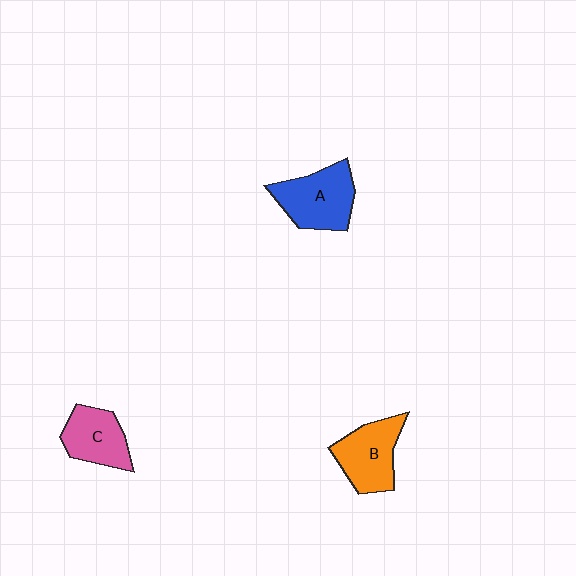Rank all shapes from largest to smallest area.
From largest to smallest: A (blue), B (orange), C (pink).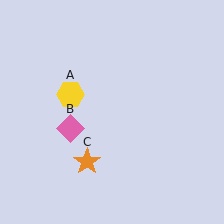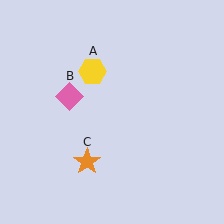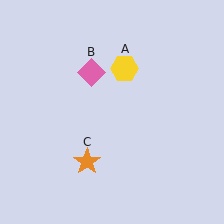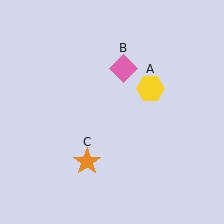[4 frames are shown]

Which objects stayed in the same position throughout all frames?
Orange star (object C) remained stationary.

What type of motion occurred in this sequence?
The yellow hexagon (object A), pink diamond (object B) rotated clockwise around the center of the scene.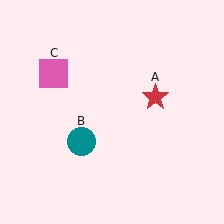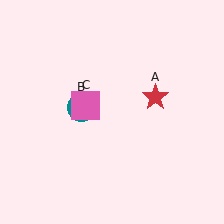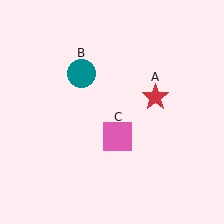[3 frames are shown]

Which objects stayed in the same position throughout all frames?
Red star (object A) remained stationary.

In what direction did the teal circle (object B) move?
The teal circle (object B) moved up.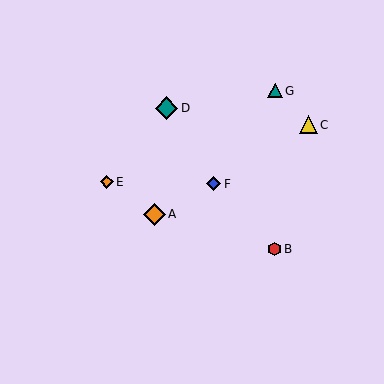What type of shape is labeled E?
Shape E is an orange diamond.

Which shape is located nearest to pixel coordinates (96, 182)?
The orange diamond (labeled E) at (107, 182) is nearest to that location.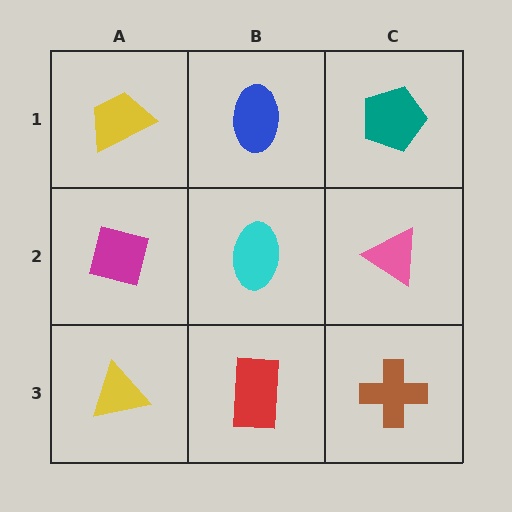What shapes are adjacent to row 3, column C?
A pink triangle (row 2, column C), a red rectangle (row 3, column B).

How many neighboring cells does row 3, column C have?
2.